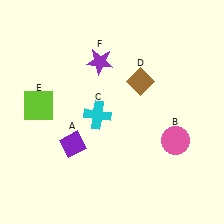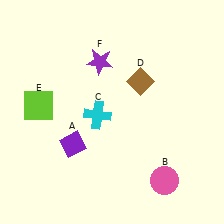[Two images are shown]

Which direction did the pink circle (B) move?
The pink circle (B) moved down.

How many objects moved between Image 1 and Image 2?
1 object moved between the two images.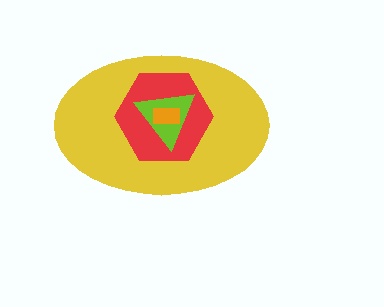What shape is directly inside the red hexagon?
The lime triangle.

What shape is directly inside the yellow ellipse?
The red hexagon.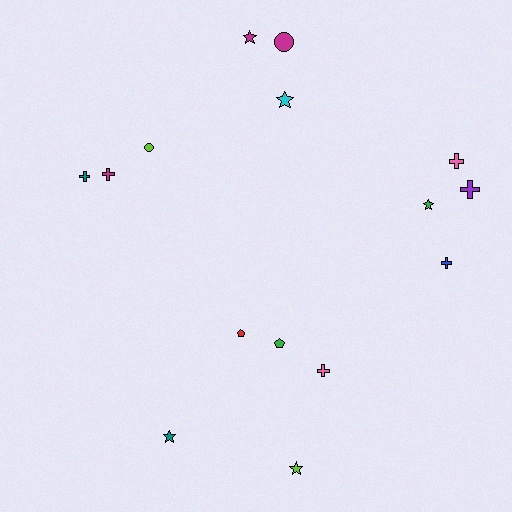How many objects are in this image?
There are 15 objects.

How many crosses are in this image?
There are 6 crosses.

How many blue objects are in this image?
There is 1 blue object.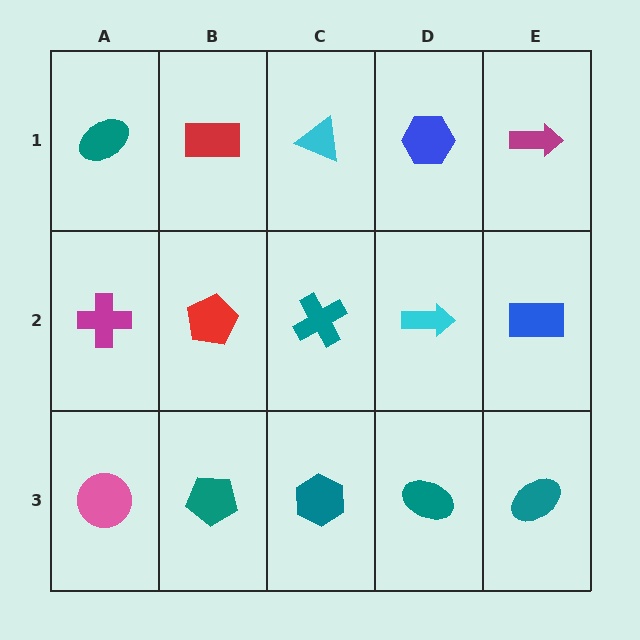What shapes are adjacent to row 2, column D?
A blue hexagon (row 1, column D), a teal ellipse (row 3, column D), a teal cross (row 2, column C), a blue rectangle (row 2, column E).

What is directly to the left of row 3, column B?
A pink circle.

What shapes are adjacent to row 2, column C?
A cyan triangle (row 1, column C), a teal hexagon (row 3, column C), a red pentagon (row 2, column B), a cyan arrow (row 2, column D).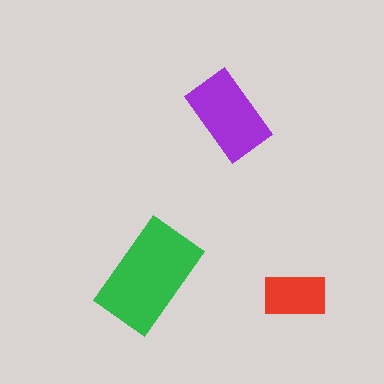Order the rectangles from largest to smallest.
the green one, the purple one, the red one.